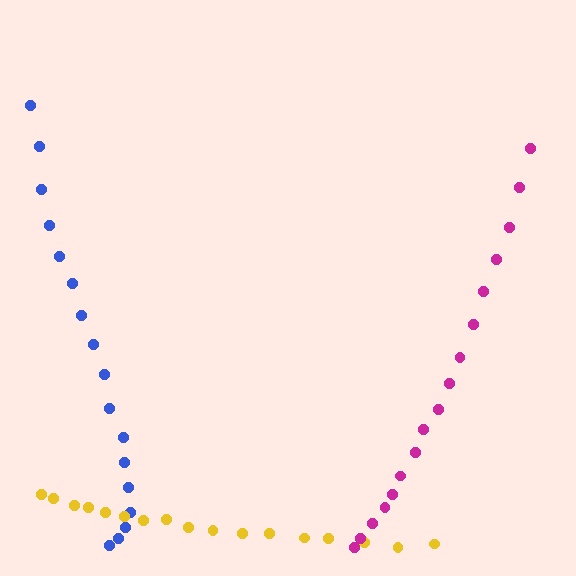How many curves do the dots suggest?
There are 3 distinct paths.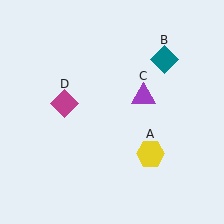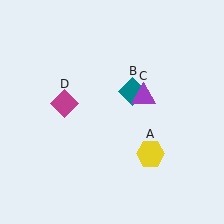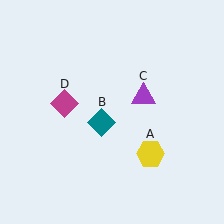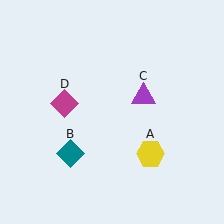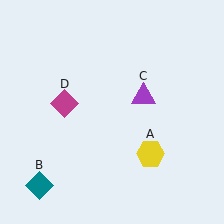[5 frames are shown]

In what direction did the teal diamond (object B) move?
The teal diamond (object B) moved down and to the left.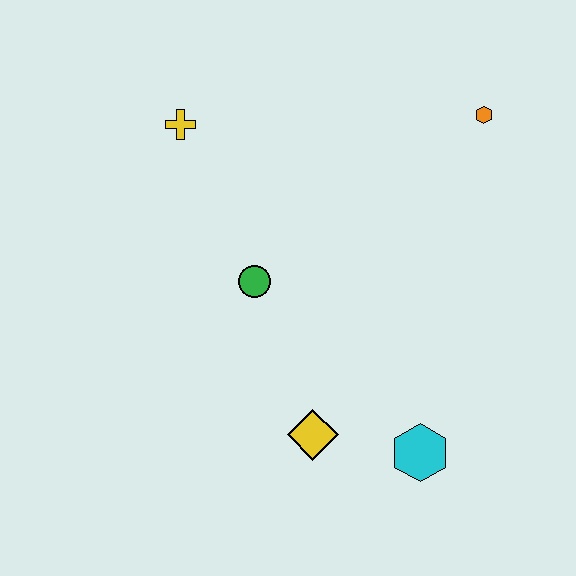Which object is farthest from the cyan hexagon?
The yellow cross is farthest from the cyan hexagon.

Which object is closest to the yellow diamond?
The cyan hexagon is closest to the yellow diamond.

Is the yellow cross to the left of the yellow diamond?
Yes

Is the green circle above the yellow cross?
No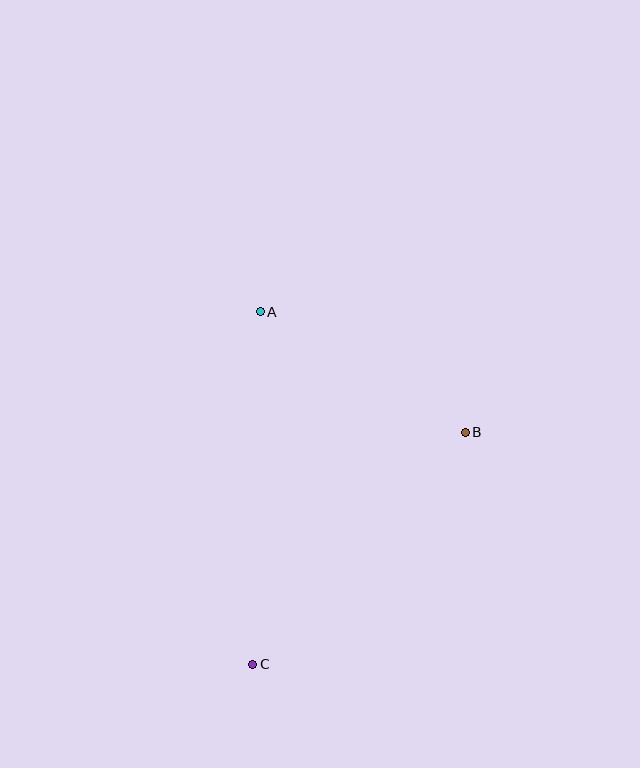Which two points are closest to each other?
Points A and B are closest to each other.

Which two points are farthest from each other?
Points A and C are farthest from each other.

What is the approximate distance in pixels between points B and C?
The distance between B and C is approximately 315 pixels.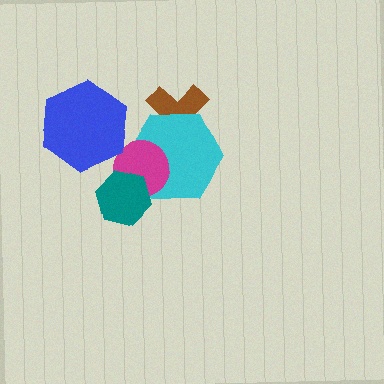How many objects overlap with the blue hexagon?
0 objects overlap with the blue hexagon.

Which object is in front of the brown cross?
The cyan hexagon is in front of the brown cross.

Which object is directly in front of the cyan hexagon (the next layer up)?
The magenta circle is directly in front of the cyan hexagon.